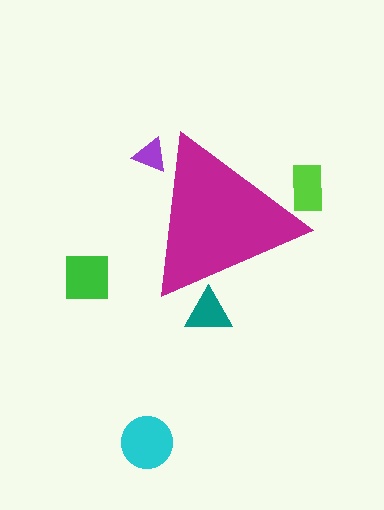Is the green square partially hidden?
No, the green square is fully visible.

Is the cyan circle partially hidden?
No, the cyan circle is fully visible.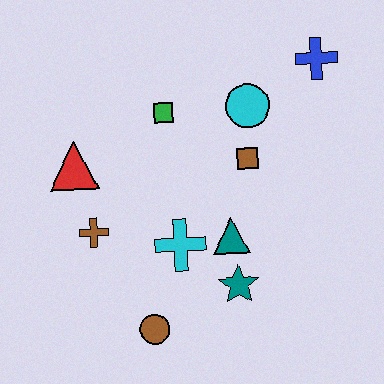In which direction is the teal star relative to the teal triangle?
The teal star is below the teal triangle.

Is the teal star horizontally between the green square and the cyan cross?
No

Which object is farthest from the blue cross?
The brown circle is farthest from the blue cross.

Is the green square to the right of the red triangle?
Yes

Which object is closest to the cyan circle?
The brown square is closest to the cyan circle.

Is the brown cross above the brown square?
No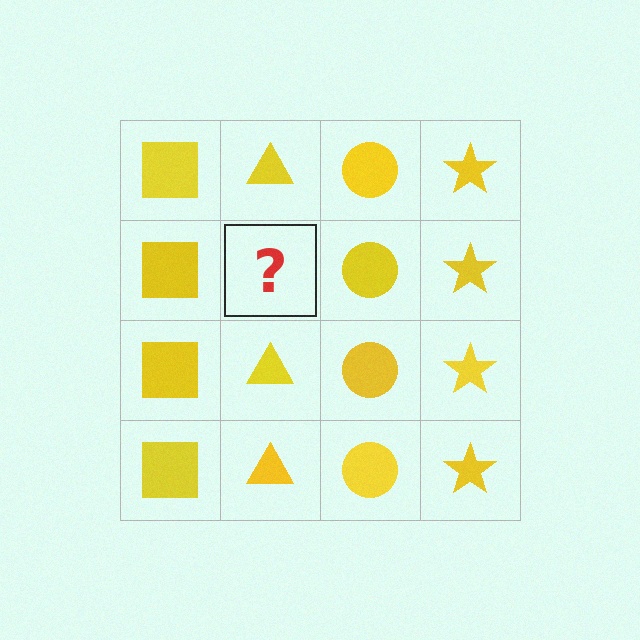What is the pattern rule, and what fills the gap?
The rule is that each column has a consistent shape. The gap should be filled with a yellow triangle.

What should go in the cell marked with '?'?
The missing cell should contain a yellow triangle.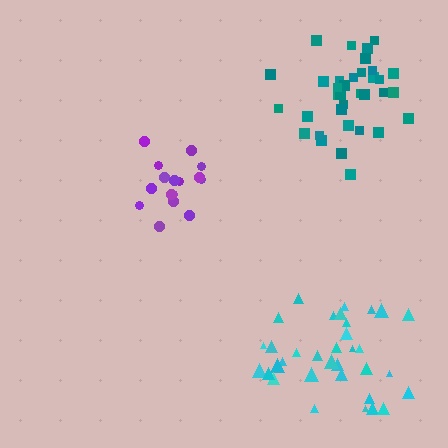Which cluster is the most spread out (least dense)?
Cyan.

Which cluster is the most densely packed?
Teal.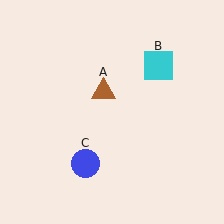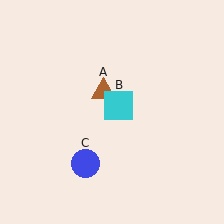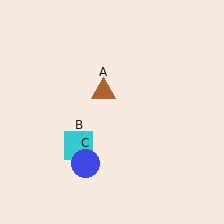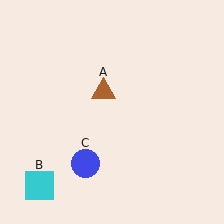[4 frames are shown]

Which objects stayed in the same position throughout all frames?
Brown triangle (object A) and blue circle (object C) remained stationary.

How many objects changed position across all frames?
1 object changed position: cyan square (object B).